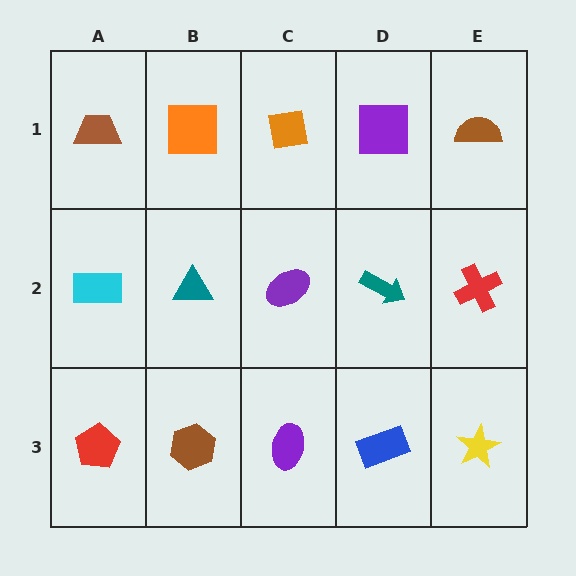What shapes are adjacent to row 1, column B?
A teal triangle (row 2, column B), a brown trapezoid (row 1, column A), an orange square (row 1, column C).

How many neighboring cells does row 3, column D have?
3.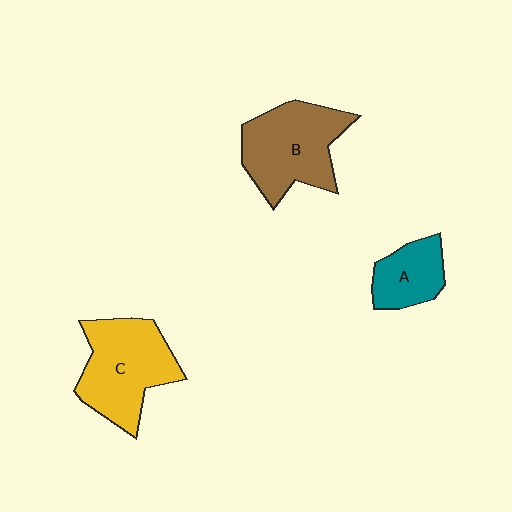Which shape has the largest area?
Shape C (yellow).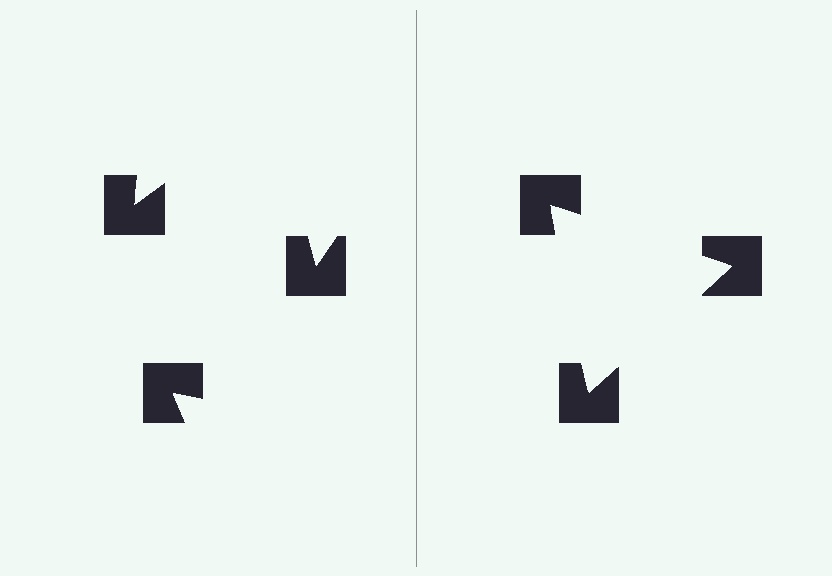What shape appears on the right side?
An illusory triangle.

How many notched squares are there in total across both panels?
6 — 3 on each side.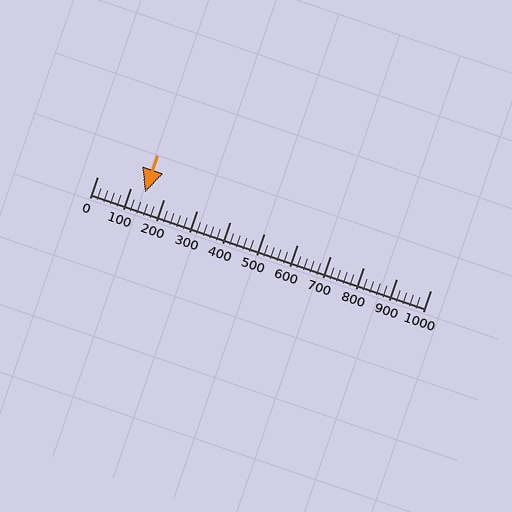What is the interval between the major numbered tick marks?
The major tick marks are spaced 100 units apart.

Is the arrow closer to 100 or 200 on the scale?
The arrow is closer to 100.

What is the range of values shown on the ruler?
The ruler shows values from 0 to 1000.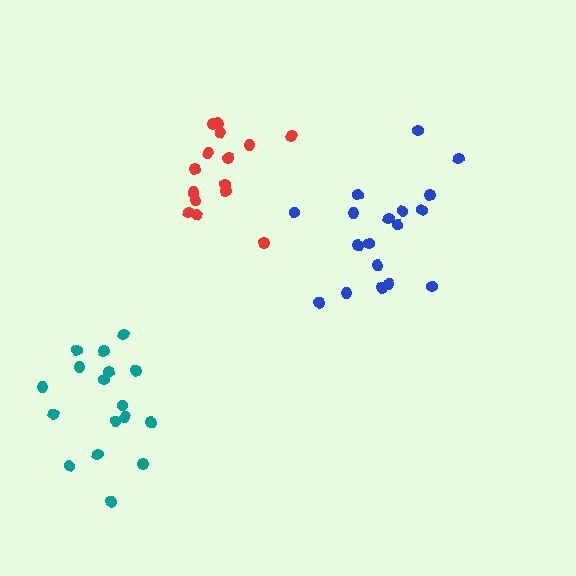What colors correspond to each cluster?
The clusters are colored: red, blue, teal.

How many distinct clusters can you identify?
There are 3 distinct clusters.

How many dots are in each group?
Group 1: 15 dots, Group 2: 18 dots, Group 3: 17 dots (50 total).